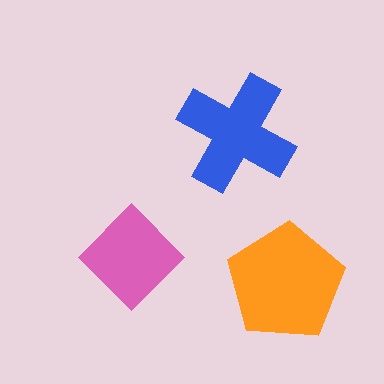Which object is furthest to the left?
The pink diamond is leftmost.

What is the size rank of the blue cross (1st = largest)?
2nd.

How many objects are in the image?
There are 3 objects in the image.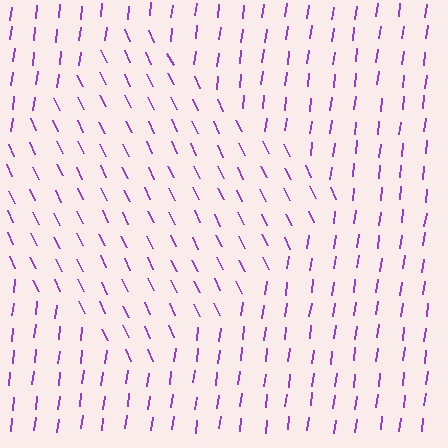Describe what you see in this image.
The image is filled with small purple line segments. A diamond region in the image has lines oriented differently from the surrounding lines, creating a visible texture boundary.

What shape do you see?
I see a diamond.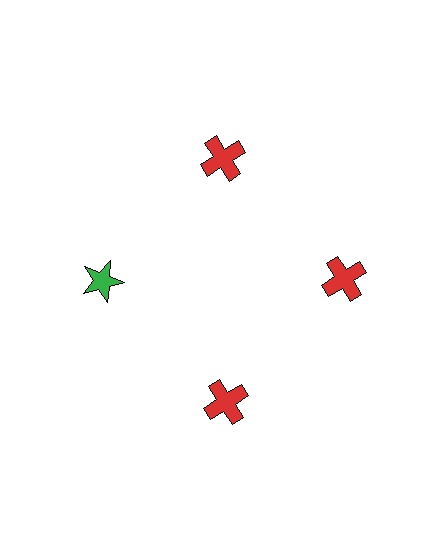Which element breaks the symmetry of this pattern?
The green star at roughly the 9 o'clock position breaks the symmetry. All other shapes are red crosses.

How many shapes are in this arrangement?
There are 4 shapes arranged in a ring pattern.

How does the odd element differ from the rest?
It differs in both color (green instead of red) and shape (star instead of cross).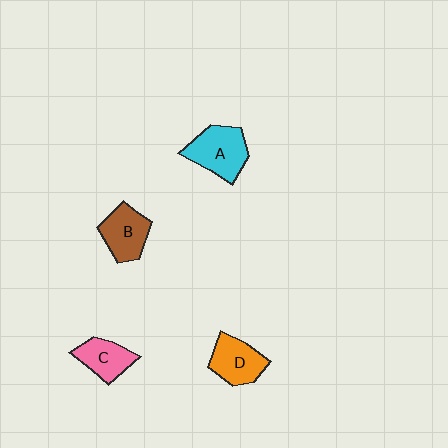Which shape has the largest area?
Shape A (cyan).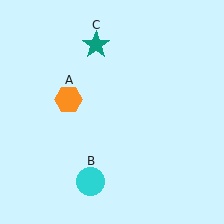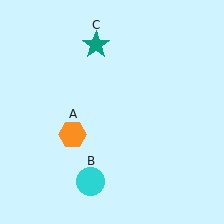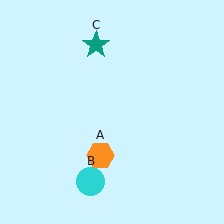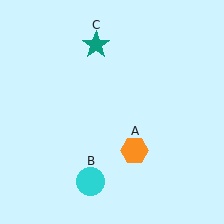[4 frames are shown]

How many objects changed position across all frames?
1 object changed position: orange hexagon (object A).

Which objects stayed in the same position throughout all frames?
Cyan circle (object B) and teal star (object C) remained stationary.